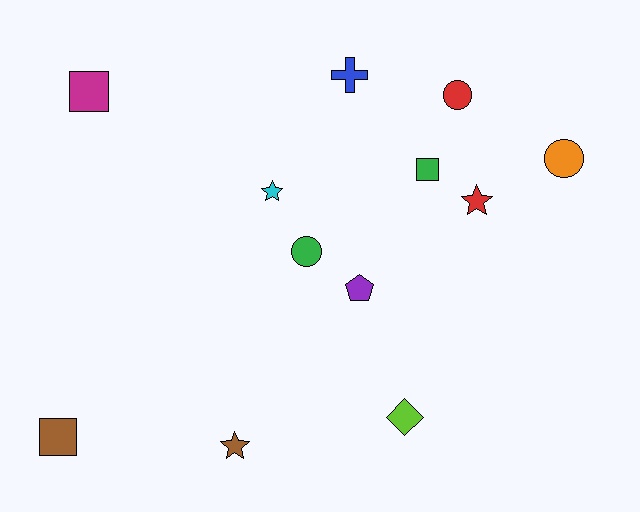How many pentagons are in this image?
There is 1 pentagon.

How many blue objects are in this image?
There is 1 blue object.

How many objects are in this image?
There are 12 objects.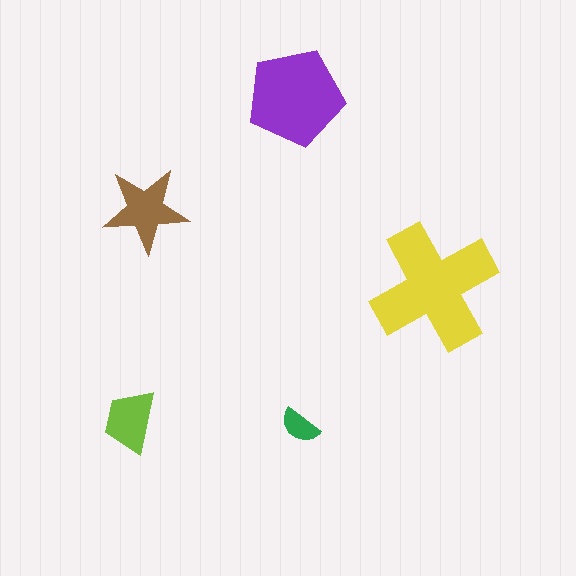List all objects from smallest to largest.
The green semicircle, the lime trapezoid, the brown star, the purple pentagon, the yellow cross.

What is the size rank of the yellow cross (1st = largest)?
1st.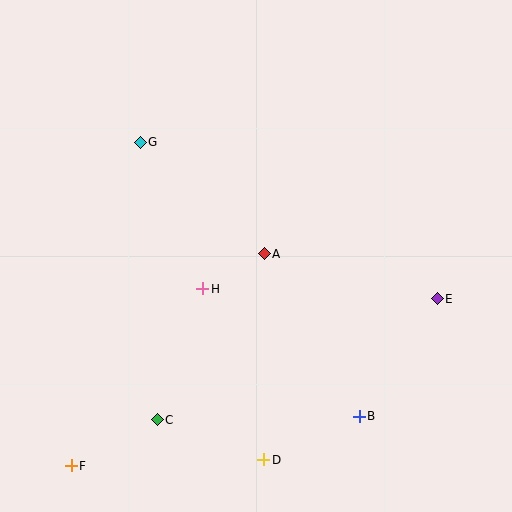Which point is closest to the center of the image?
Point A at (264, 254) is closest to the center.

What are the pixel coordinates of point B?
Point B is at (359, 416).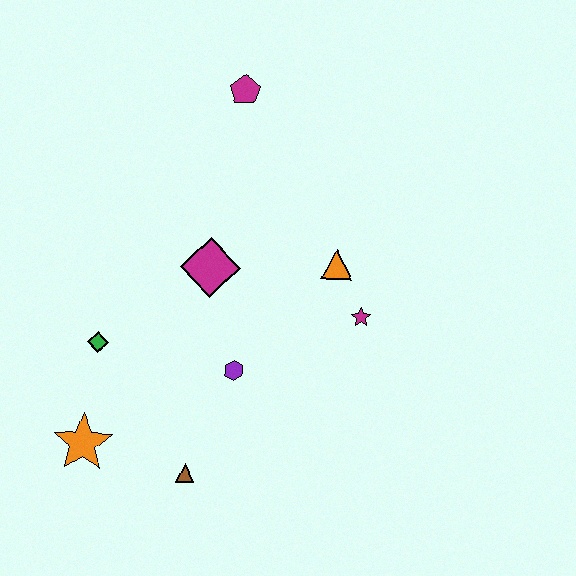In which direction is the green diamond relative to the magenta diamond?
The green diamond is to the left of the magenta diamond.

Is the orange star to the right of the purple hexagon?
No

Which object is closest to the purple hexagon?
The magenta diamond is closest to the purple hexagon.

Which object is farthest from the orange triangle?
The orange star is farthest from the orange triangle.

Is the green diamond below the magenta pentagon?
Yes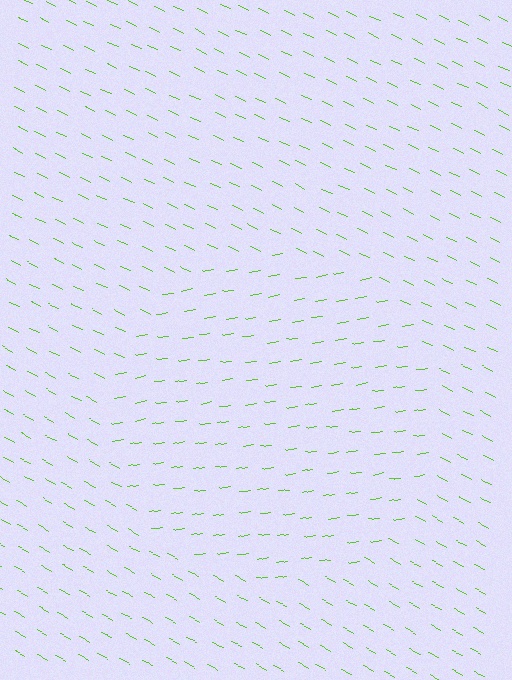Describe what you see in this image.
The image is filled with small lime line segments. A circle region in the image has lines oriented differently from the surrounding lines, creating a visible texture boundary.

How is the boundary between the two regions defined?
The boundary is defined purely by a change in line orientation (approximately 36 degrees difference). All lines are the same color and thickness.